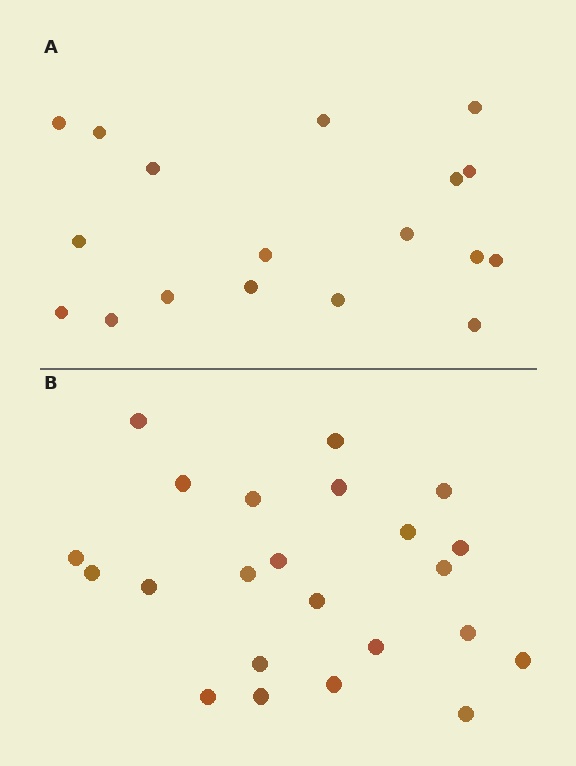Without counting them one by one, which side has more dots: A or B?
Region B (the bottom region) has more dots.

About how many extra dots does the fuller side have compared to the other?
Region B has about 5 more dots than region A.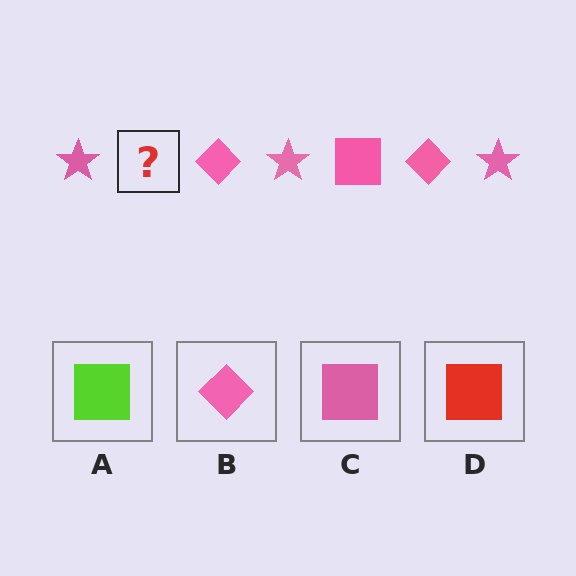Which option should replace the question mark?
Option C.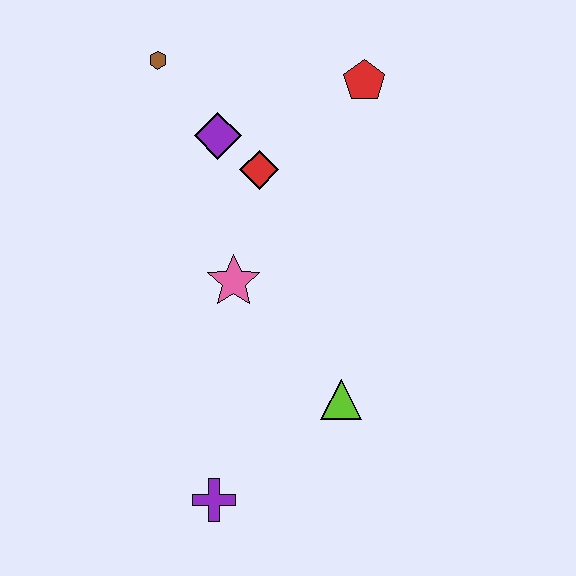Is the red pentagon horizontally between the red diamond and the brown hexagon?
No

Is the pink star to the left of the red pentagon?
Yes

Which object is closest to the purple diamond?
The red diamond is closest to the purple diamond.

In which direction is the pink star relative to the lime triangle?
The pink star is above the lime triangle.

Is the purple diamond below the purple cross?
No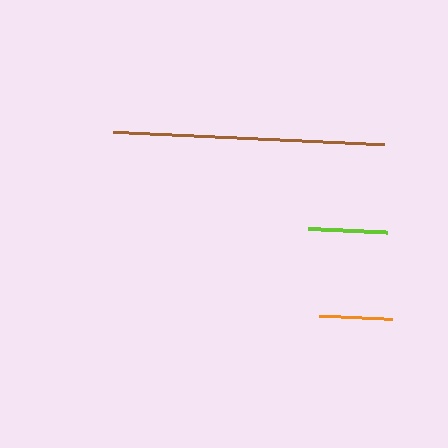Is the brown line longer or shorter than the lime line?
The brown line is longer than the lime line.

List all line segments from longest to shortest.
From longest to shortest: brown, lime, orange.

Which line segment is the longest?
The brown line is the longest at approximately 271 pixels.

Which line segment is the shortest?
The orange line is the shortest at approximately 73 pixels.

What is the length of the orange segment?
The orange segment is approximately 73 pixels long.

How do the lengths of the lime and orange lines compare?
The lime and orange lines are approximately the same length.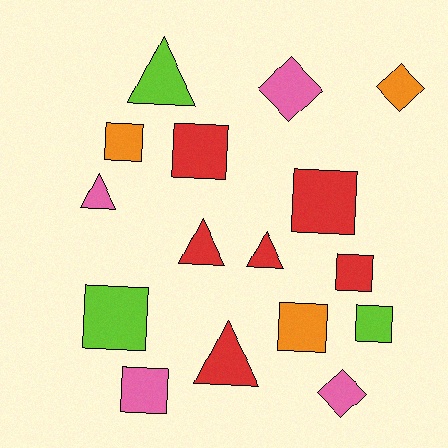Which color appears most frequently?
Red, with 6 objects.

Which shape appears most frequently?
Square, with 8 objects.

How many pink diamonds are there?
There are 2 pink diamonds.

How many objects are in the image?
There are 16 objects.